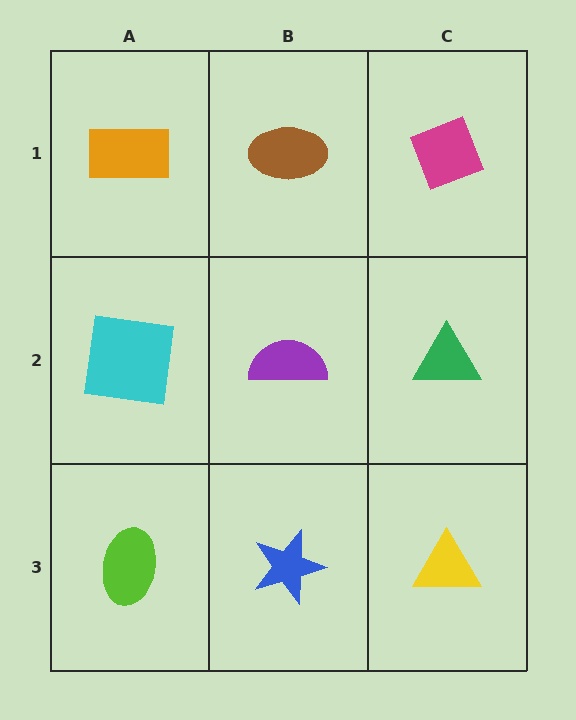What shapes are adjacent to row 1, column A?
A cyan square (row 2, column A), a brown ellipse (row 1, column B).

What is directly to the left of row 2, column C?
A purple semicircle.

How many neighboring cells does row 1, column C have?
2.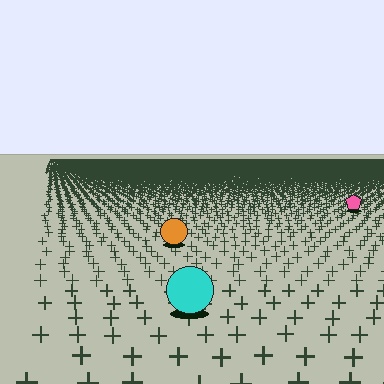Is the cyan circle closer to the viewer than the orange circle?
Yes. The cyan circle is closer — you can tell from the texture gradient: the ground texture is coarser near it.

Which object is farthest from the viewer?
The pink pentagon is farthest from the viewer. It appears smaller and the ground texture around it is denser.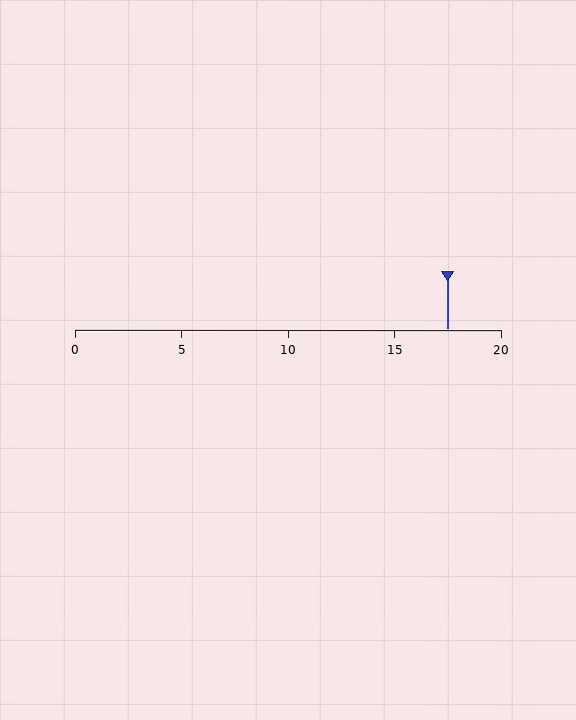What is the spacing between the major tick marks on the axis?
The major ticks are spaced 5 apart.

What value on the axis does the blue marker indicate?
The marker indicates approximately 17.5.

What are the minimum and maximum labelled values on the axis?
The axis runs from 0 to 20.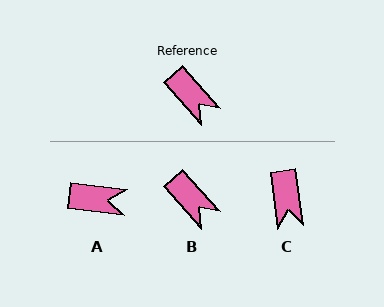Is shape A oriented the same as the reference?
No, it is off by about 40 degrees.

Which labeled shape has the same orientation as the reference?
B.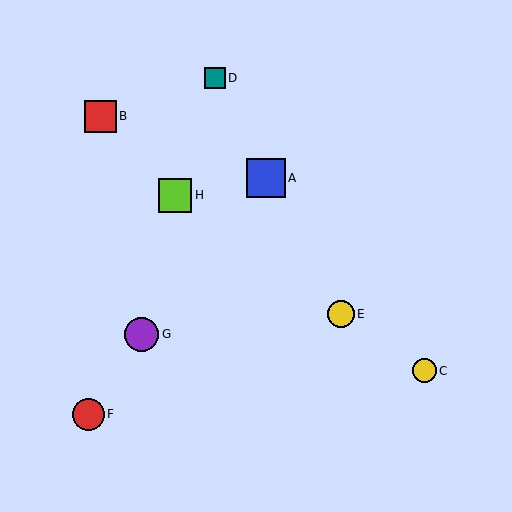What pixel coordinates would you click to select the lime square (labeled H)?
Click at (175, 195) to select the lime square H.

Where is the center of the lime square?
The center of the lime square is at (175, 195).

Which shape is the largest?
The blue square (labeled A) is the largest.